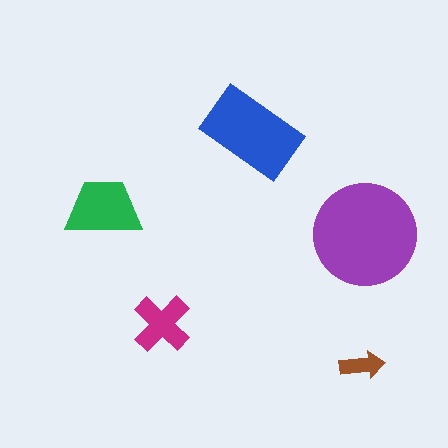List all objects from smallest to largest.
The brown arrow, the magenta cross, the green trapezoid, the blue rectangle, the purple circle.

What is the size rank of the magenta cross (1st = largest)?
4th.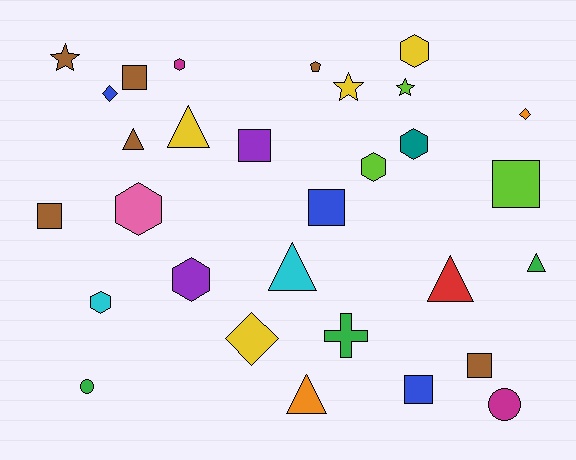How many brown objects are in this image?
There are 6 brown objects.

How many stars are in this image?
There are 3 stars.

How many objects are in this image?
There are 30 objects.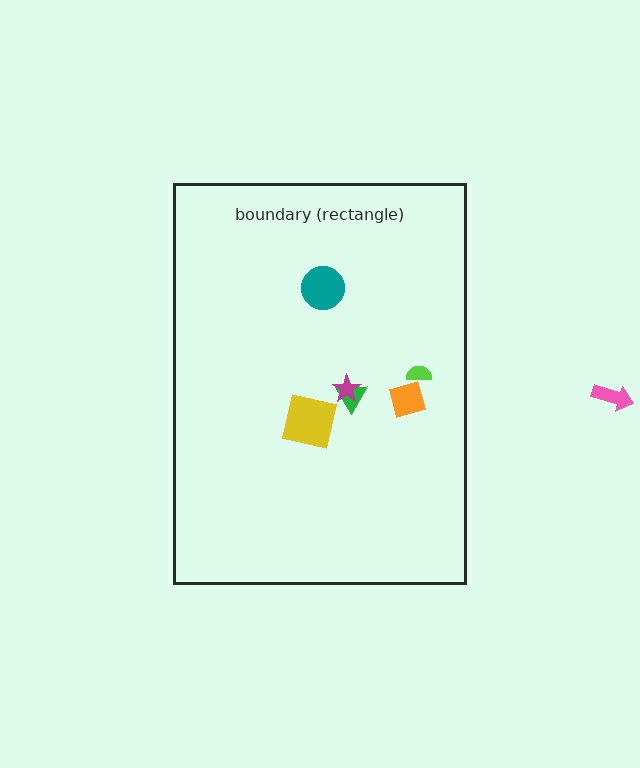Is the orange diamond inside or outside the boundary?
Inside.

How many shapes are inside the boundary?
6 inside, 1 outside.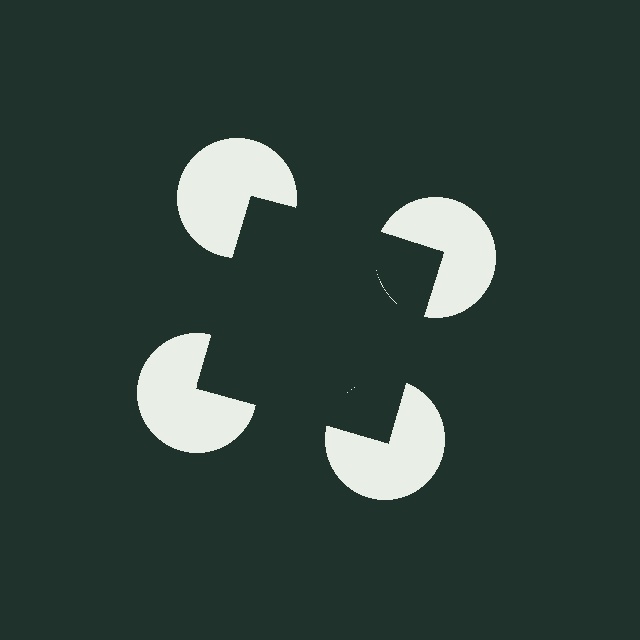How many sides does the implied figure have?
4 sides.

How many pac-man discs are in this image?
There are 4 — one at each vertex of the illusory square.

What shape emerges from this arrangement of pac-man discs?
An illusory square — its edges are inferred from the aligned wedge cuts in the pac-man discs, not physically drawn.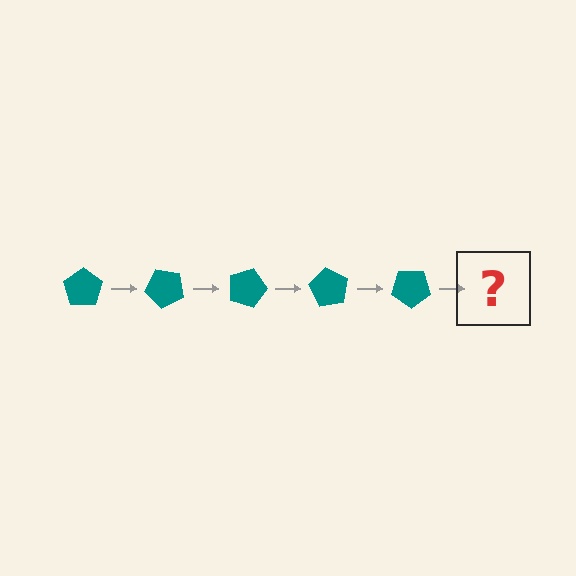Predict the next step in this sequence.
The next step is a teal pentagon rotated 225 degrees.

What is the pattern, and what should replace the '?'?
The pattern is that the pentagon rotates 45 degrees each step. The '?' should be a teal pentagon rotated 225 degrees.